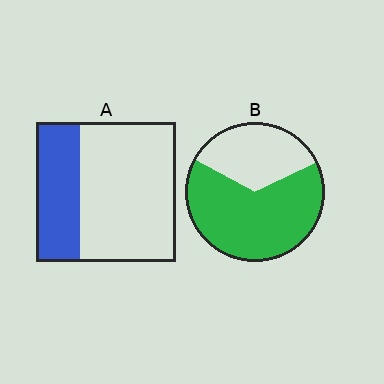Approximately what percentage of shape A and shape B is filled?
A is approximately 30% and B is approximately 65%.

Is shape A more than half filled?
No.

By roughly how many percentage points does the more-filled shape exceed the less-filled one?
By roughly 35 percentage points (B over A).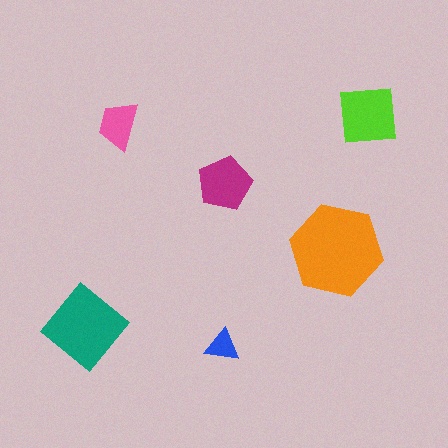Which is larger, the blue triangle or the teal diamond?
The teal diamond.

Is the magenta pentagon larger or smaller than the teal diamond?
Smaller.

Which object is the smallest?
The blue triangle.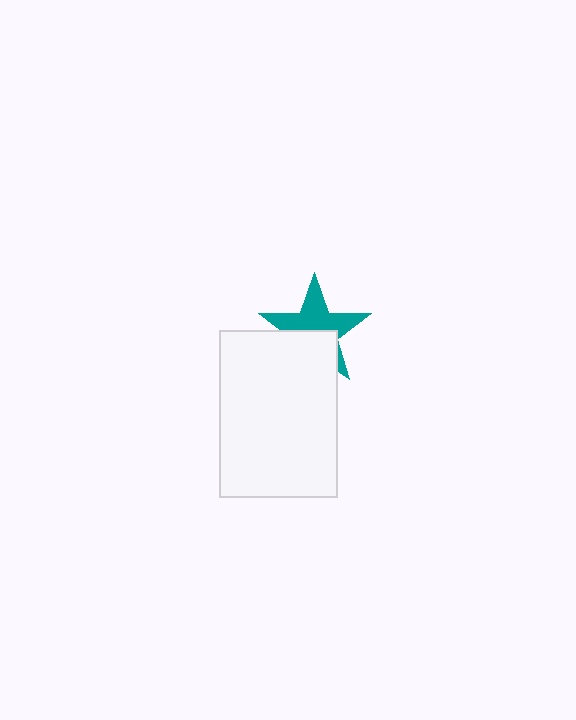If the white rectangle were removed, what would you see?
You would see the complete teal star.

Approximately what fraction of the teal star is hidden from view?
Roughly 43% of the teal star is hidden behind the white rectangle.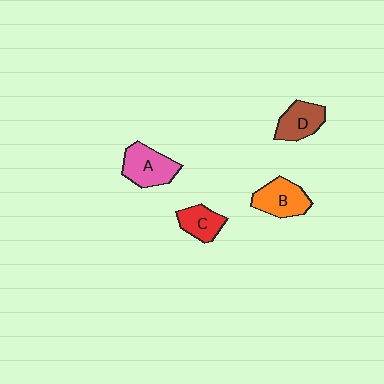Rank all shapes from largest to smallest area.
From largest to smallest: A (pink), B (orange), D (brown), C (red).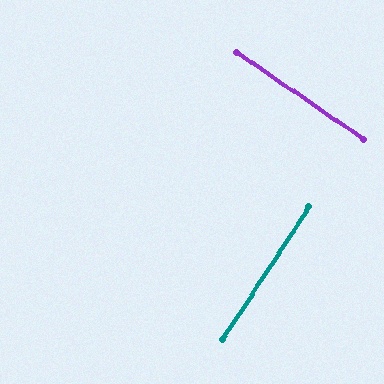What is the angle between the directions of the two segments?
Approximately 88 degrees.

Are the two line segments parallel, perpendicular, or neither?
Perpendicular — they meet at approximately 88°.